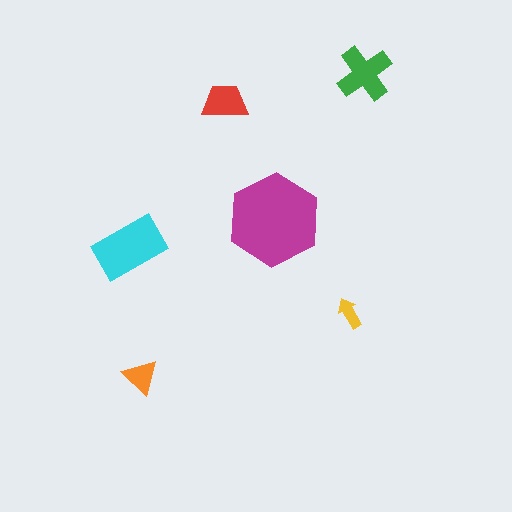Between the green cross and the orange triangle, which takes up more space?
The green cross.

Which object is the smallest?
The yellow arrow.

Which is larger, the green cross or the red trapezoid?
The green cross.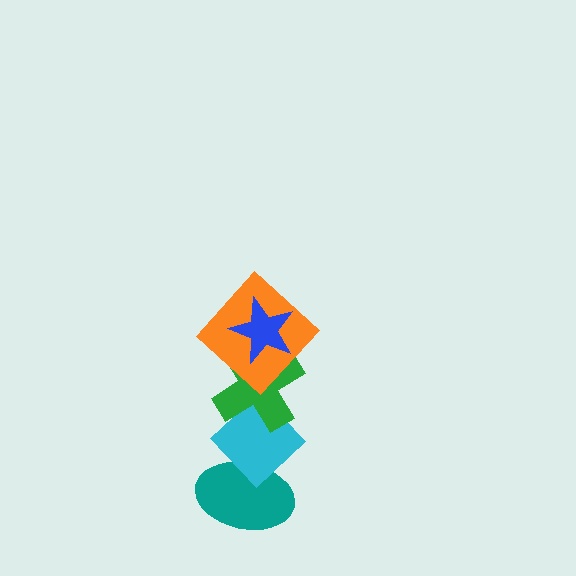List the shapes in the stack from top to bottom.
From top to bottom: the blue star, the orange diamond, the green cross, the cyan diamond, the teal ellipse.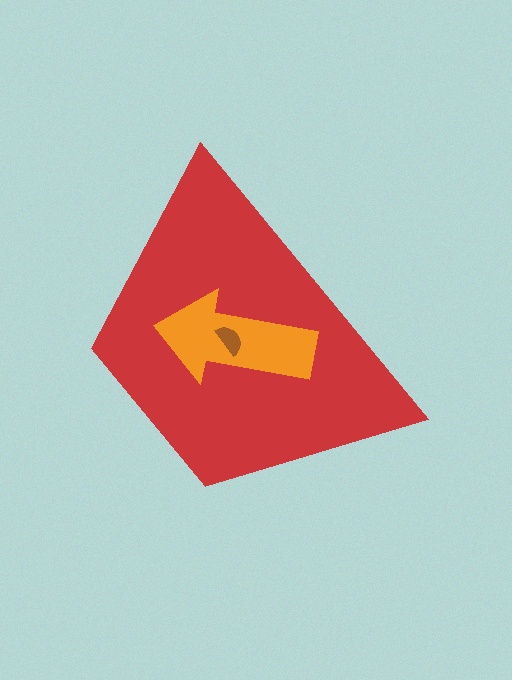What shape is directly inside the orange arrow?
The brown semicircle.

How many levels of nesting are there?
3.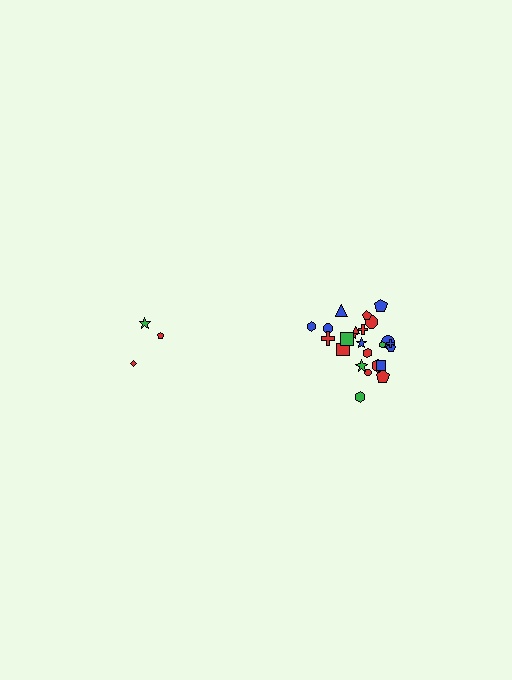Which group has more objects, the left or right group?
The right group.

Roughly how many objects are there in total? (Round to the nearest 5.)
Roughly 30 objects in total.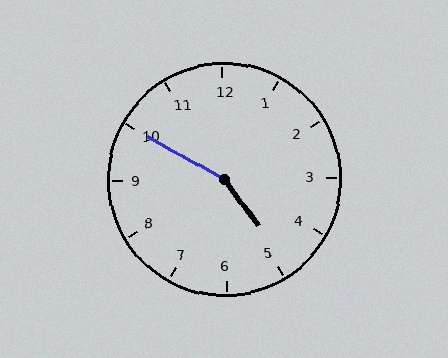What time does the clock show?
4:50.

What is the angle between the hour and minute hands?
Approximately 155 degrees.